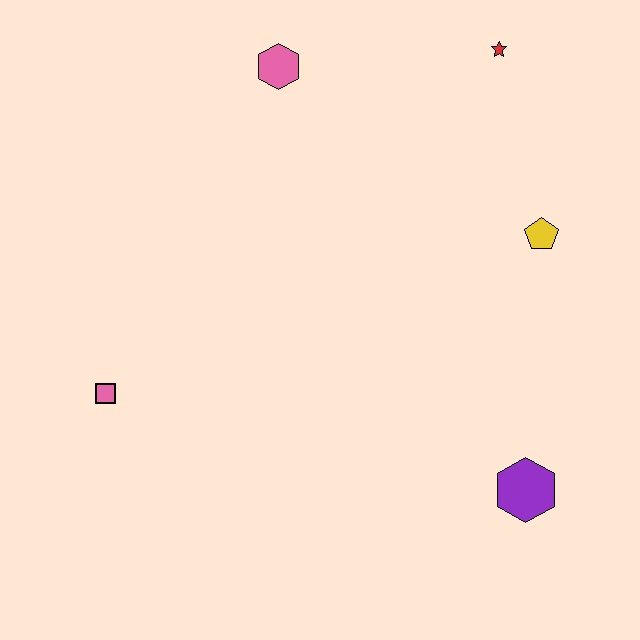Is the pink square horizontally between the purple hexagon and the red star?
No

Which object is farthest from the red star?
The pink square is farthest from the red star.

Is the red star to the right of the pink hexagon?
Yes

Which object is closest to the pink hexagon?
The red star is closest to the pink hexagon.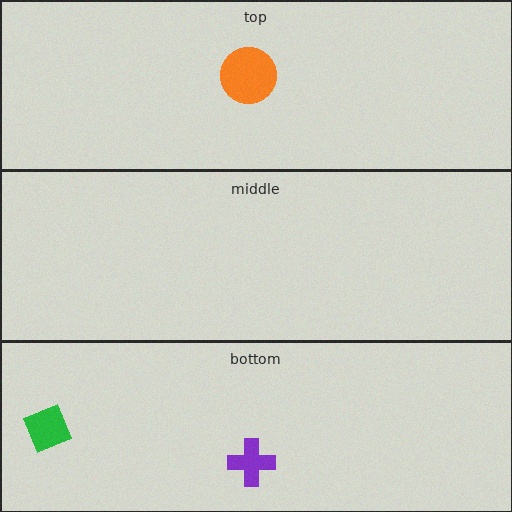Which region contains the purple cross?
The bottom region.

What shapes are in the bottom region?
The purple cross, the green diamond.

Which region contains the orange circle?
The top region.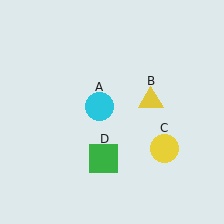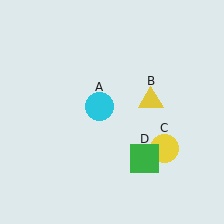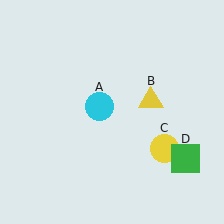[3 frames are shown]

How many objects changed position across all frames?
1 object changed position: green square (object D).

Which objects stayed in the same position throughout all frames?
Cyan circle (object A) and yellow triangle (object B) and yellow circle (object C) remained stationary.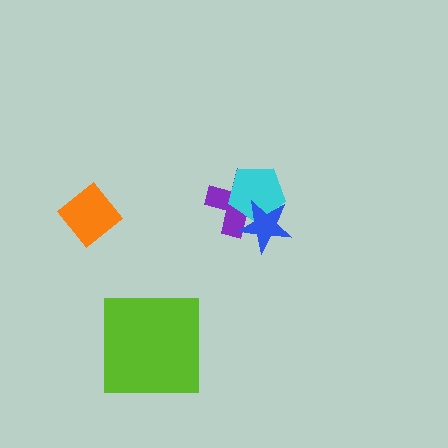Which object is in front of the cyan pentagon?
The blue star is in front of the cyan pentagon.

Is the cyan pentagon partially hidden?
Yes, it is partially covered by another shape.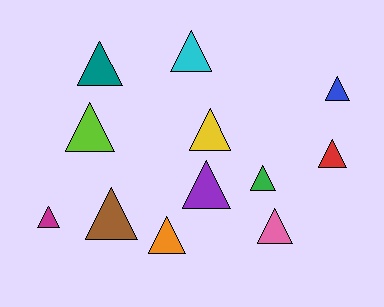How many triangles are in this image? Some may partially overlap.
There are 12 triangles.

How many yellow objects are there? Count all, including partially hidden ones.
There is 1 yellow object.